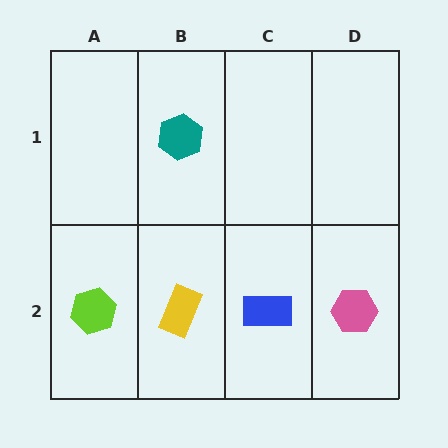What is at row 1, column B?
A teal hexagon.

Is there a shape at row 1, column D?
No, that cell is empty.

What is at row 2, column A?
A lime hexagon.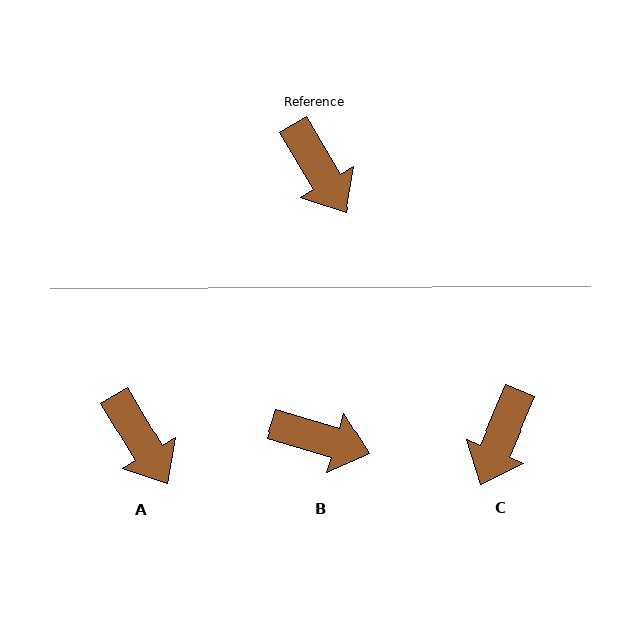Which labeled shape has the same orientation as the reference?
A.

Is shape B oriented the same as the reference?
No, it is off by about 42 degrees.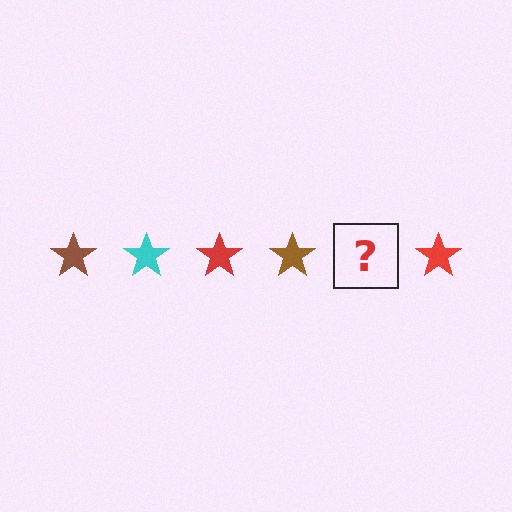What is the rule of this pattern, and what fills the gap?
The rule is that the pattern cycles through brown, cyan, red stars. The gap should be filled with a cyan star.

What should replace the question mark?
The question mark should be replaced with a cyan star.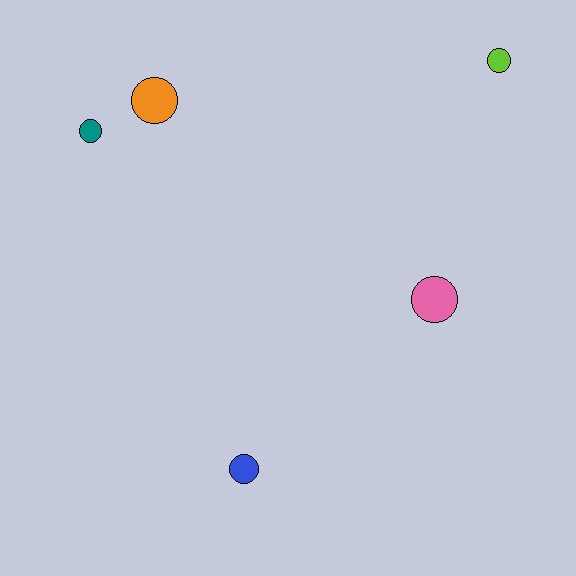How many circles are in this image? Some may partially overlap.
There are 5 circles.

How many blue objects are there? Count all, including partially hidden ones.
There is 1 blue object.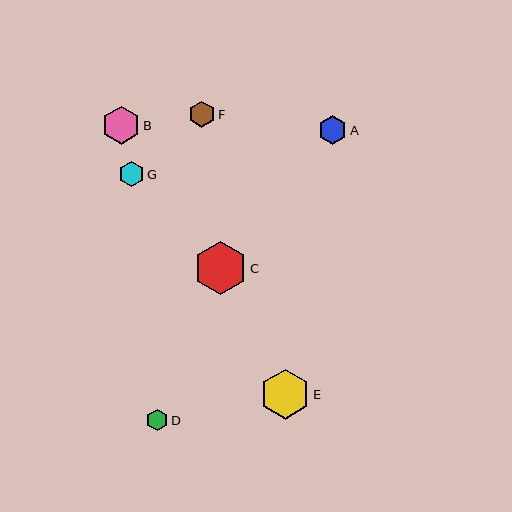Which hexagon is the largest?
Hexagon C is the largest with a size of approximately 53 pixels.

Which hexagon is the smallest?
Hexagon D is the smallest with a size of approximately 21 pixels.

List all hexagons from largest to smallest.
From largest to smallest: C, E, B, A, F, G, D.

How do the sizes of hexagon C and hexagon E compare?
Hexagon C and hexagon E are approximately the same size.